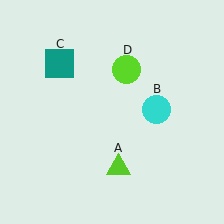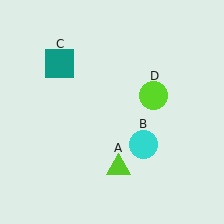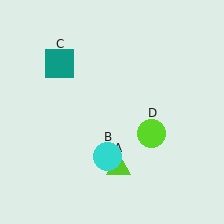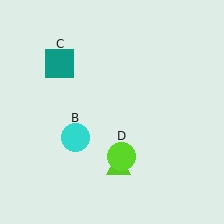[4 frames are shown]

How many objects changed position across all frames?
2 objects changed position: cyan circle (object B), lime circle (object D).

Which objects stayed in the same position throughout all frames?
Lime triangle (object A) and teal square (object C) remained stationary.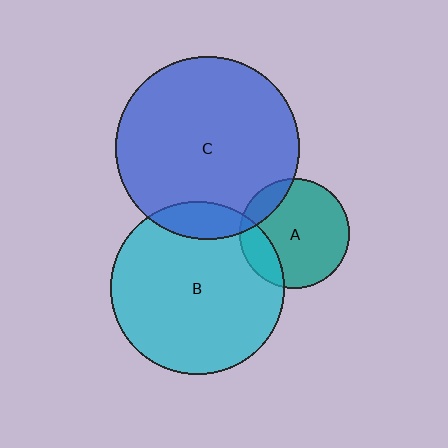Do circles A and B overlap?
Yes.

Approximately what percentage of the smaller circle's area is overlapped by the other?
Approximately 20%.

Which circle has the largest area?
Circle C (blue).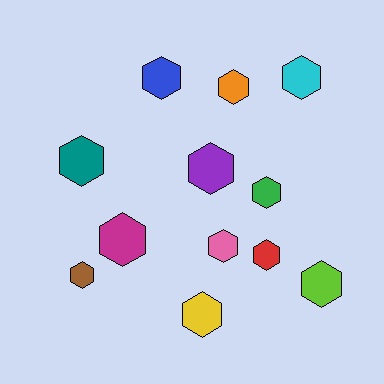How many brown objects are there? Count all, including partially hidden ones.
There is 1 brown object.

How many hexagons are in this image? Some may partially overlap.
There are 12 hexagons.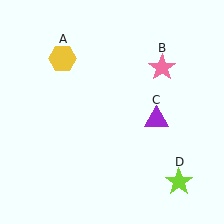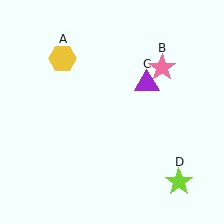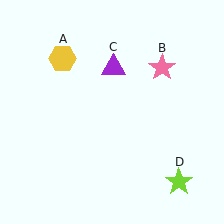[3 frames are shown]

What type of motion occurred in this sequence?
The purple triangle (object C) rotated counterclockwise around the center of the scene.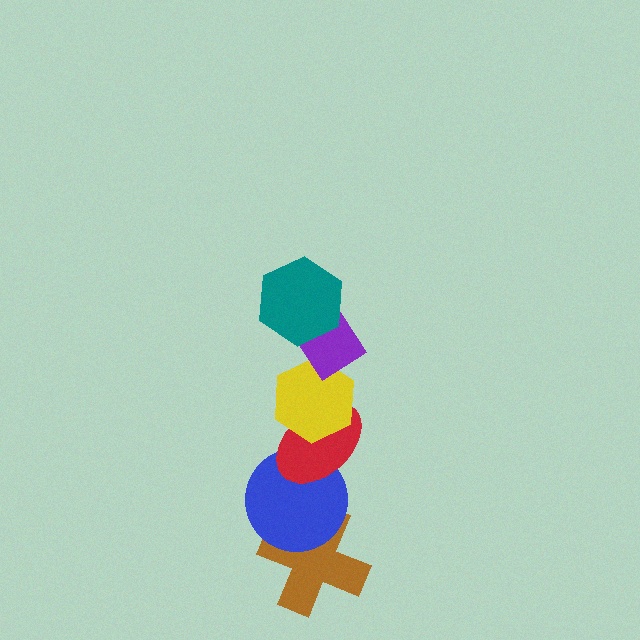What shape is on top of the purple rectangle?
The teal hexagon is on top of the purple rectangle.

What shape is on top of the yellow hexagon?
The purple rectangle is on top of the yellow hexagon.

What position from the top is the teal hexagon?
The teal hexagon is 1st from the top.